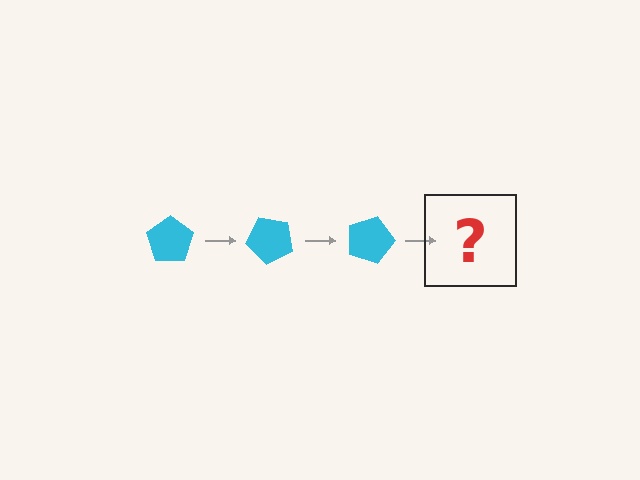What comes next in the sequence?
The next element should be a cyan pentagon rotated 135 degrees.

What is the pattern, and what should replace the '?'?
The pattern is that the pentagon rotates 45 degrees each step. The '?' should be a cyan pentagon rotated 135 degrees.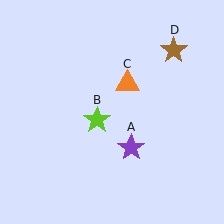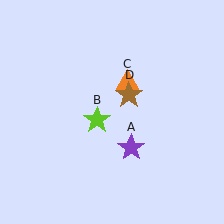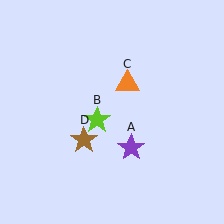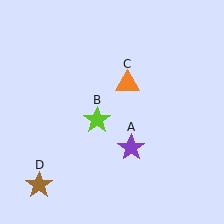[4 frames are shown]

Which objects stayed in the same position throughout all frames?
Purple star (object A) and lime star (object B) and orange triangle (object C) remained stationary.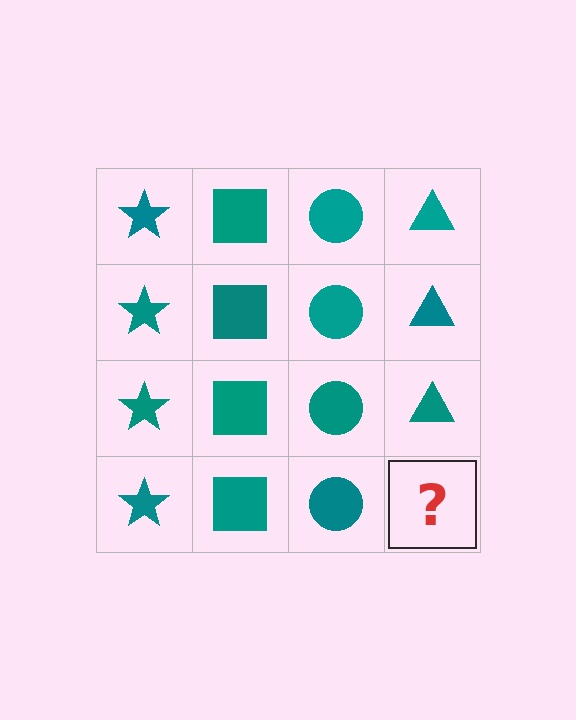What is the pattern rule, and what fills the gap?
The rule is that each column has a consistent shape. The gap should be filled with a teal triangle.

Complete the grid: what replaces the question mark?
The question mark should be replaced with a teal triangle.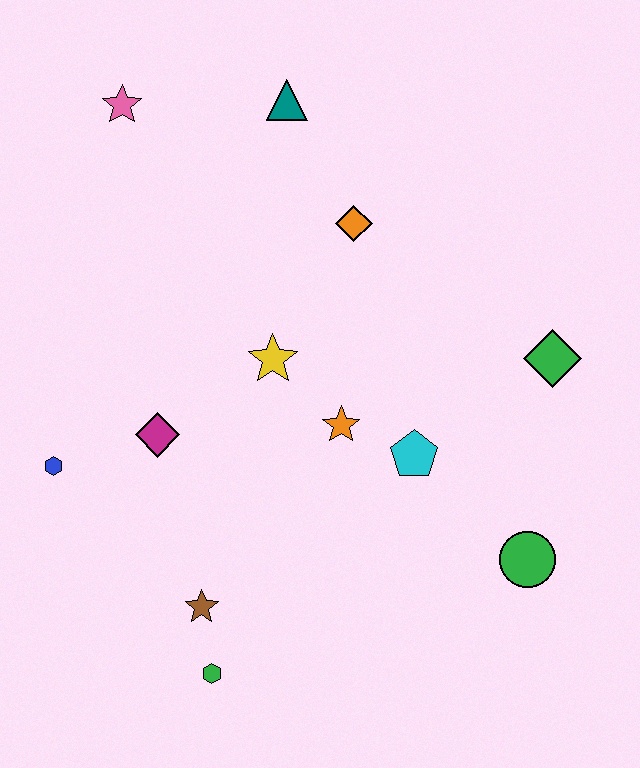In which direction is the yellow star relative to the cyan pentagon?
The yellow star is to the left of the cyan pentagon.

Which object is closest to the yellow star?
The orange star is closest to the yellow star.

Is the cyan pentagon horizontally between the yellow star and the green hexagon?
No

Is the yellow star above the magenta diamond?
Yes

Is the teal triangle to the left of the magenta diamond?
No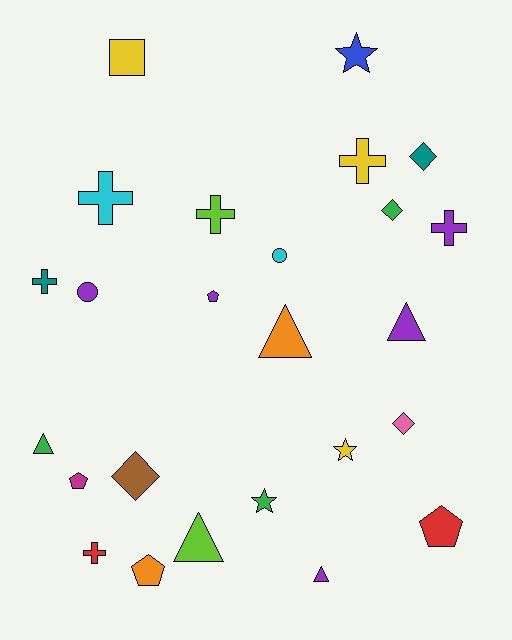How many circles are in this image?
There are 2 circles.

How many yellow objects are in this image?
There are 3 yellow objects.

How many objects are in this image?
There are 25 objects.